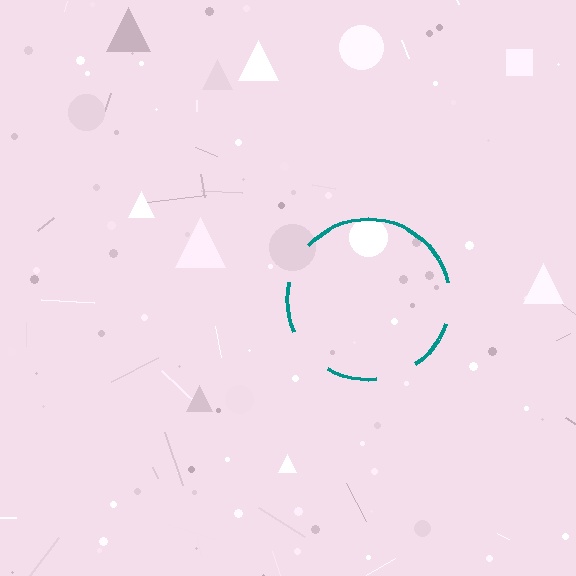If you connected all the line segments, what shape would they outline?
They would outline a circle.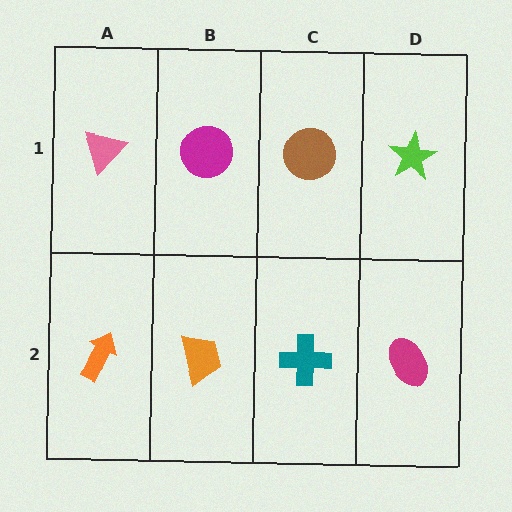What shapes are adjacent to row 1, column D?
A magenta ellipse (row 2, column D), a brown circle (row 1, column C).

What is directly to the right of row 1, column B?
A brown circle.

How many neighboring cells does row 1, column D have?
2.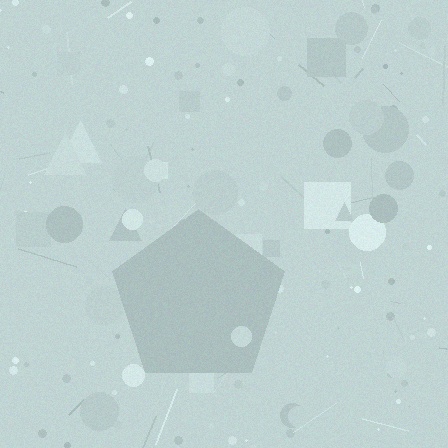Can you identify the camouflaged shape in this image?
The camouflaged shape is a pentagon.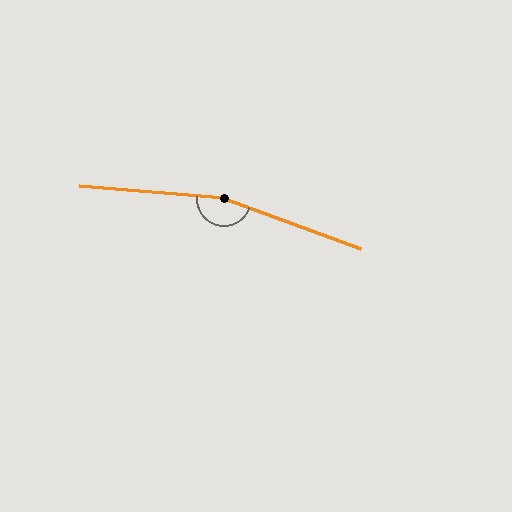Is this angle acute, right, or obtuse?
It is obtuse.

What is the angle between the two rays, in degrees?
Approximately 165 degrees.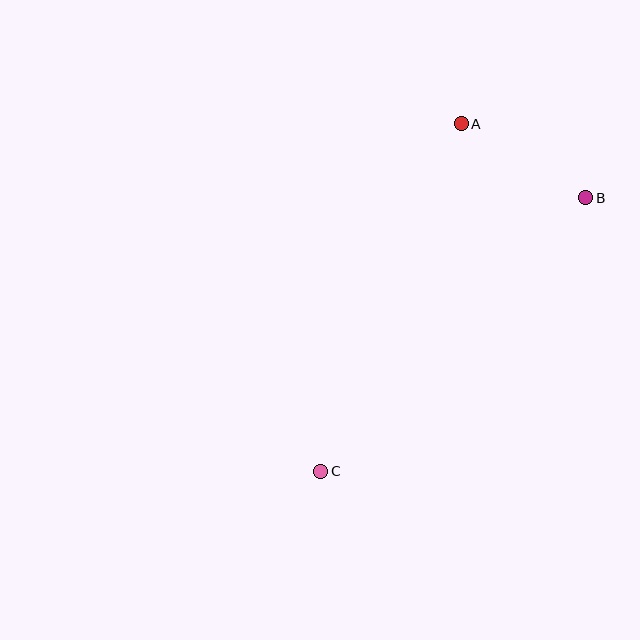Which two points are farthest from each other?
Points B and C are farthest from each other.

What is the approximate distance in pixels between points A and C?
The distance between A and C is approximately 374 pixels.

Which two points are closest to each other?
Points A and B are closest to each other.